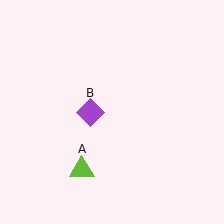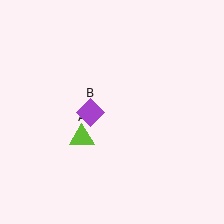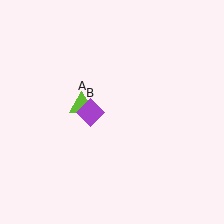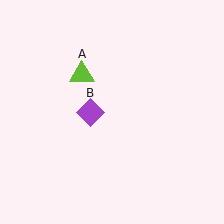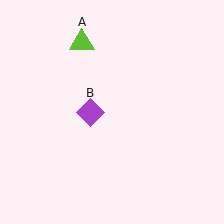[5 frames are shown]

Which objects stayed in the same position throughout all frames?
Purple diamond (object B) remained stationary.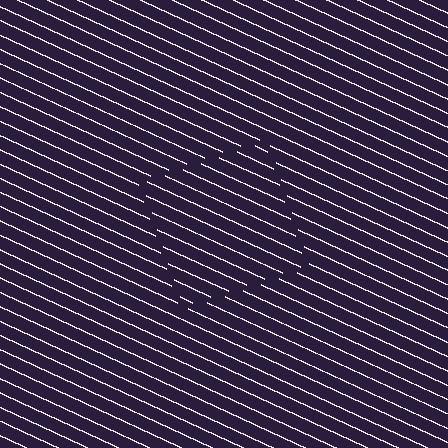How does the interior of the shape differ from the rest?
The interior of the shape contains the same grating, shifted by half a period — the contour is defined by the phase discontinuity where line-ends from the inner and outer gratings abut.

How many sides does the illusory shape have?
4 sides — the line-ends trace a square.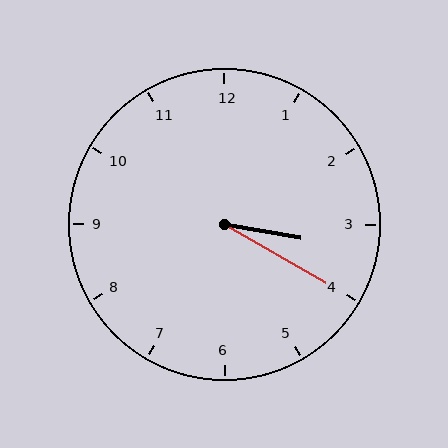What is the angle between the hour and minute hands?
Approximately 20 degrees.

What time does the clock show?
3:20.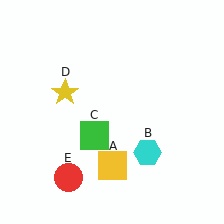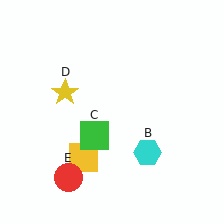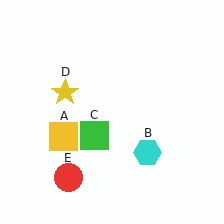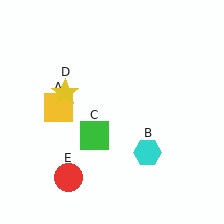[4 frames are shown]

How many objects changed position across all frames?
1 object changed position: yellow square (object A).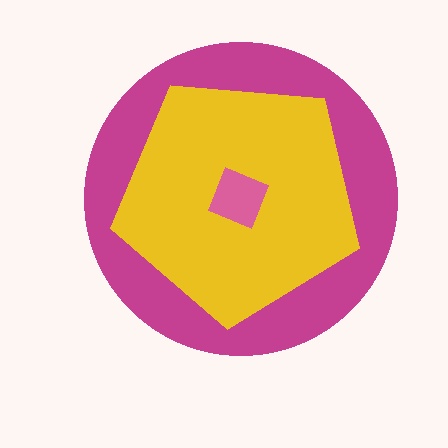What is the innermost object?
The pink diamond.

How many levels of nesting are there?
3.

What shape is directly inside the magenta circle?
The yellow pentagon.